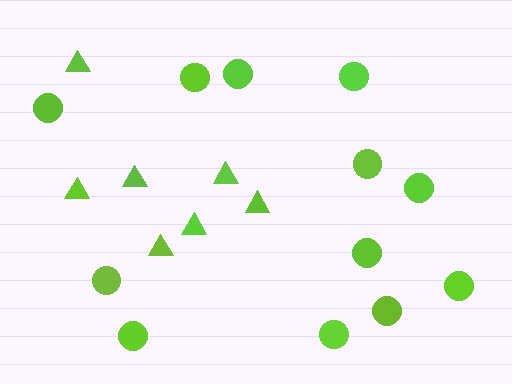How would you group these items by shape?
There are 2 groups: one group of triangles (7) and one group of circles (12).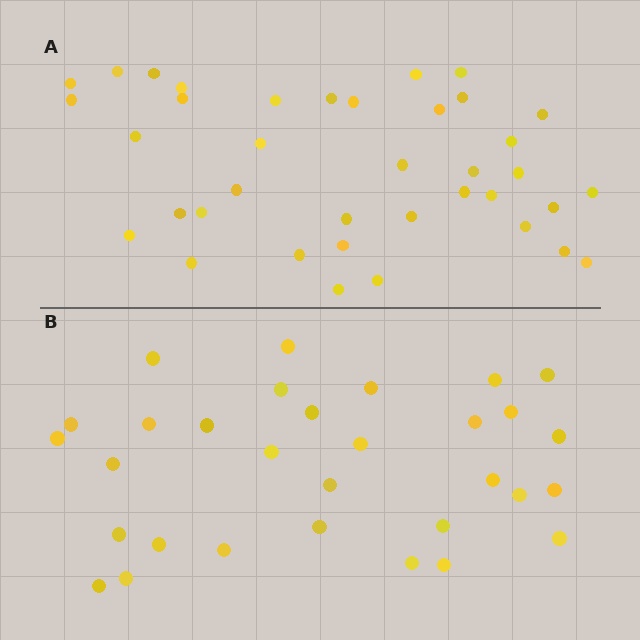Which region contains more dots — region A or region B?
Region A (the top region) has more dots.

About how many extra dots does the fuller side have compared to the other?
Region A has roughly 8 or so more dots than region B.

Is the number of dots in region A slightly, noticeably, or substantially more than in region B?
Region A has only slightly more — the two regions are fairly close. The ratio is roughly 1.2 to 1.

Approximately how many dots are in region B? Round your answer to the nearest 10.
About 30 dots. (The exact count is 31, which rounds to 30.)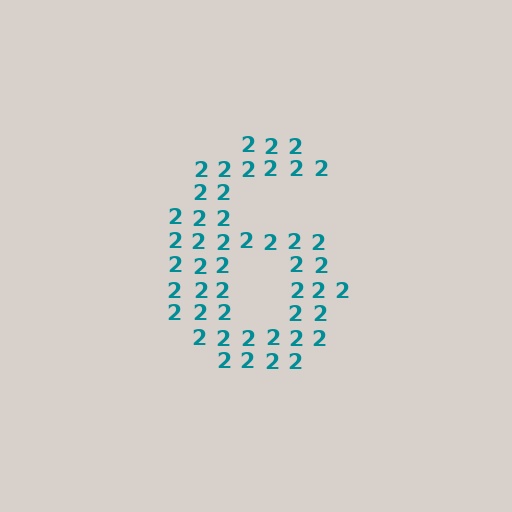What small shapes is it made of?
It is made of small digit 2's.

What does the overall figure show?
The overall figure shows the digit 6.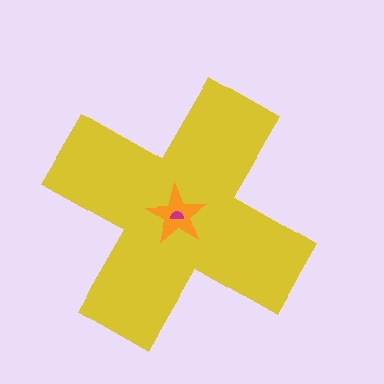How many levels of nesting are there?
3.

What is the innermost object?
The magenta semicircle.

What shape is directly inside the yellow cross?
The orange star.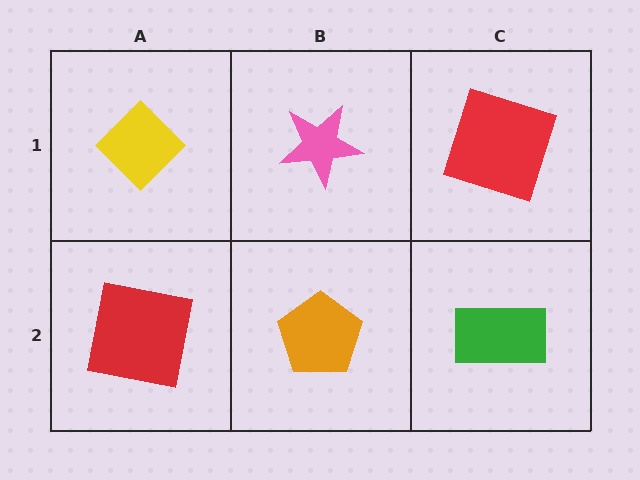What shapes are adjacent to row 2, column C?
A red square (row 1, column C), an orange pentagon (row 2, column B).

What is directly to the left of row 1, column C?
A pink star.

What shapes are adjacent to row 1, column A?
A red square (row 2, column A), a pink star (row 1, column B).